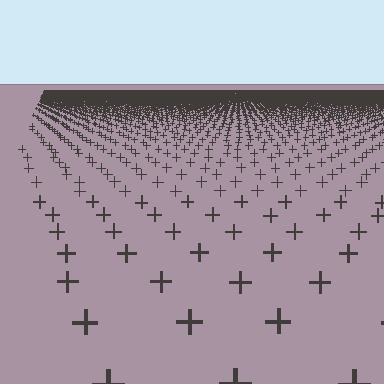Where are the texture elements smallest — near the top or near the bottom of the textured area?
Near the top.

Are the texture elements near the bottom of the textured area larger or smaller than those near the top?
Larger. Near the bottom, elements are closer to the viewer and appear at a bigger on-screen size.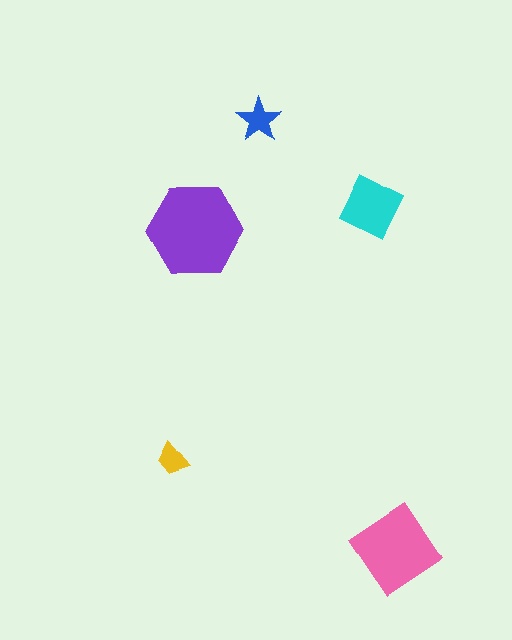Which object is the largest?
The purple hexagon.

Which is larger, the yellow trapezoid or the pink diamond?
The pink diamond.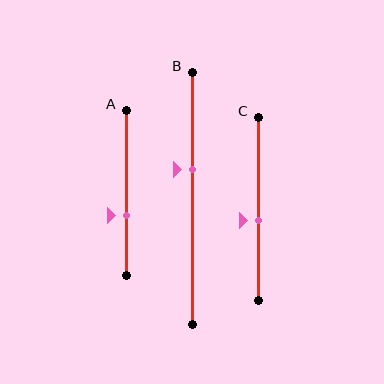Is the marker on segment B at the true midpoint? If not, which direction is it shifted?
No, the marker on segment B is shifted upward by about 12% of the segment length.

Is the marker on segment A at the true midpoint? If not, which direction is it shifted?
No, the marker on segment A is shifted downward by about 14% of the segment length.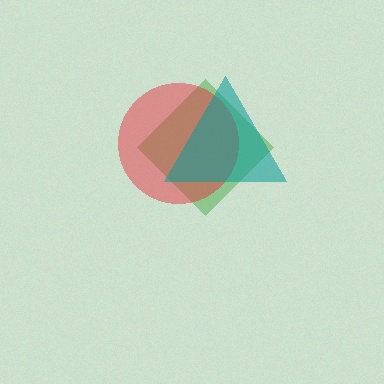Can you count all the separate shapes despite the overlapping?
Yes, there are 3 separate shapes.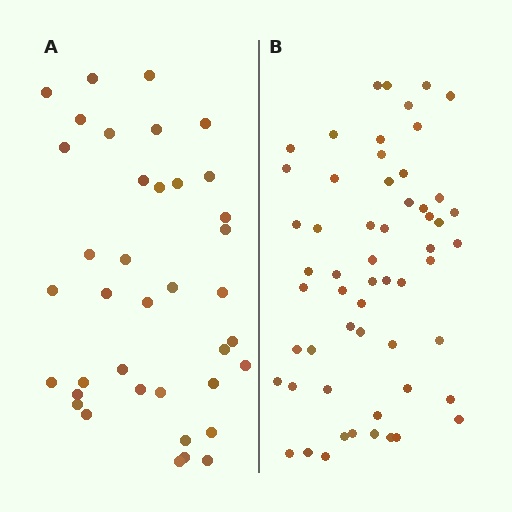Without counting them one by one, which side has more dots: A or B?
Region B (the right region) has more dots.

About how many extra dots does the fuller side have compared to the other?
Region B has approximately 20 more dots than region A.